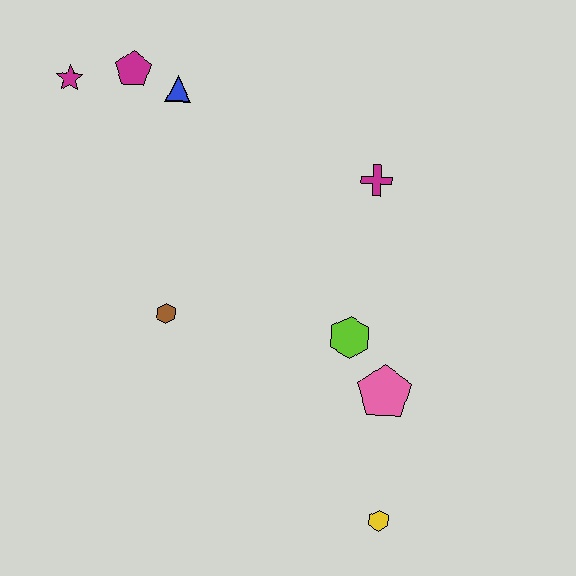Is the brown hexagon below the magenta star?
Yes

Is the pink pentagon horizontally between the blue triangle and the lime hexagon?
No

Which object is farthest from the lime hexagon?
The magenta star is farthest from the lime hexagon.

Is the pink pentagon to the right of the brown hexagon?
Yes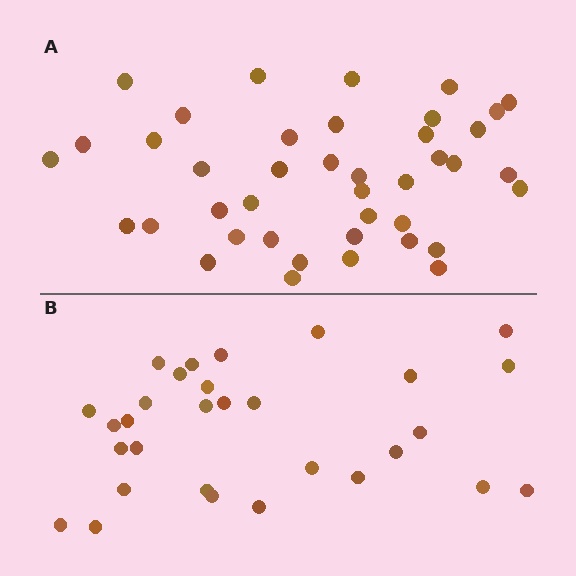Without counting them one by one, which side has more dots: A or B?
Region A (the top region) has more dots.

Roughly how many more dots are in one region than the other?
Region A has roughly 12 or so more dots than region B.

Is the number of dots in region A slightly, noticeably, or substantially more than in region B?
Region A has noticeably more, but not dramatically so. The ratio is roughly 1.4 to 1.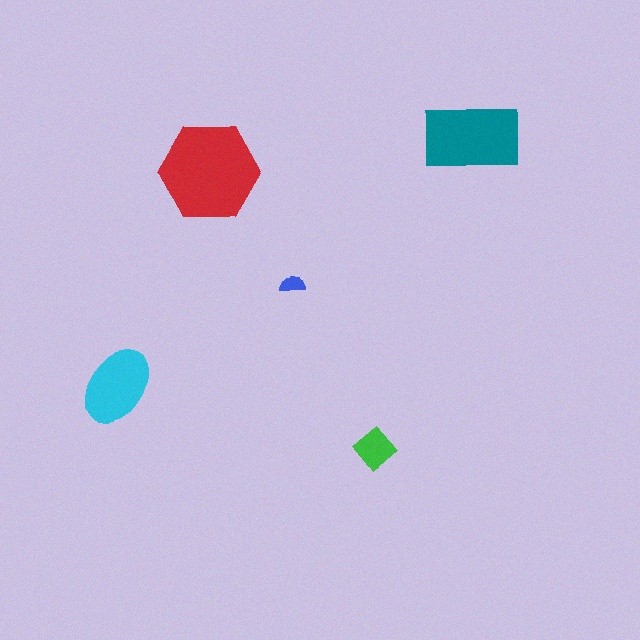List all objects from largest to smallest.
The red hexagon, the teal rectangle, the cyan ellipse, the green diamond, the blue semicircle.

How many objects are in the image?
There are 5 objects in the image.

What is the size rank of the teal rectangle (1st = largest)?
2nd.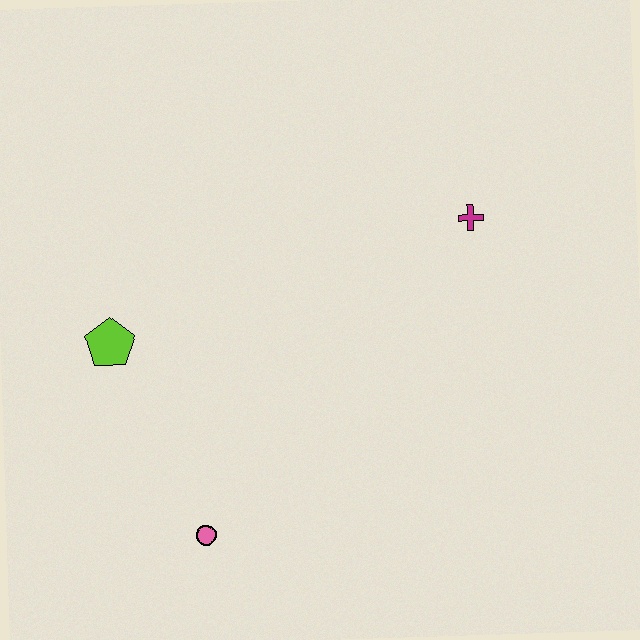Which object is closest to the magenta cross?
The lime pentagon is closest to the magenta cross.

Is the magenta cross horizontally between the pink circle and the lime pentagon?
No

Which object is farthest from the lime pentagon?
The magenta cross is farthest from the lime pentagon.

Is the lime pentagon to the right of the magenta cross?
No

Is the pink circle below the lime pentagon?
Yes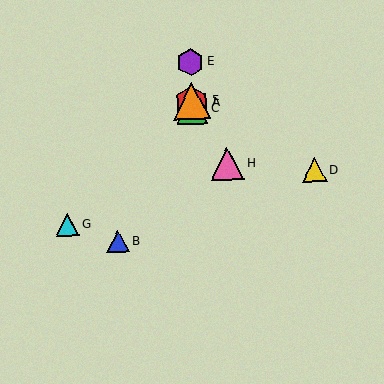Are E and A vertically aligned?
Yes, both are at x≈190.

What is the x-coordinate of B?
Object B is at x≈118.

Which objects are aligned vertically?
Objects A, C, E, F are aligned vertically.